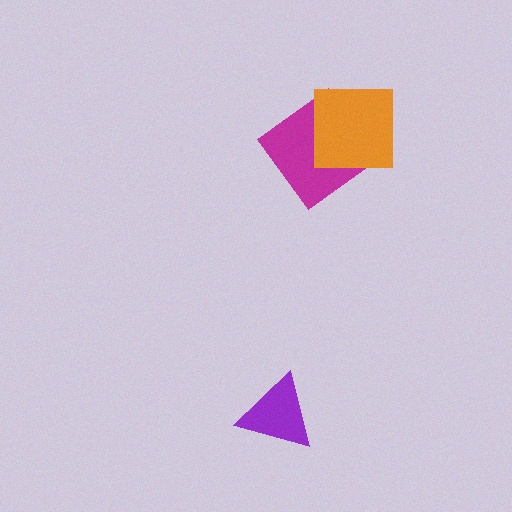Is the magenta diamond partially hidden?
Yes, it is partially covered by another shape.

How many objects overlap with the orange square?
1 object overlaps with the orange square.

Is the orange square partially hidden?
No, no other shape covers it.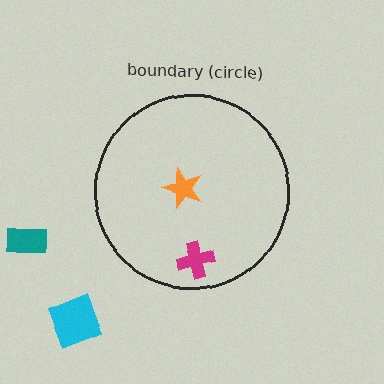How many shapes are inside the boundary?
2 inside, 2 outside.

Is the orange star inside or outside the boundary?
Inside.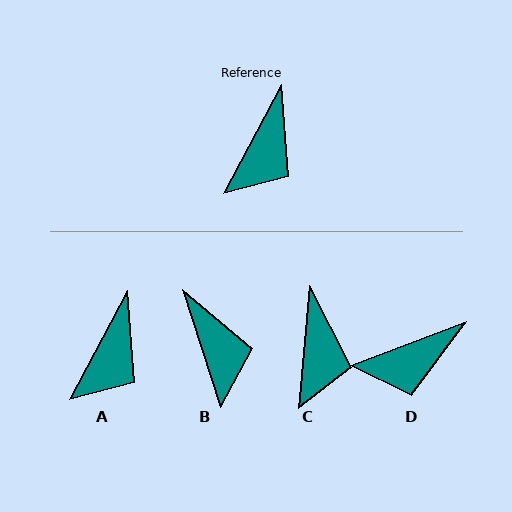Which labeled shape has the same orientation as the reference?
A.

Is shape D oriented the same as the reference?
No, it is off by about 41 degrees.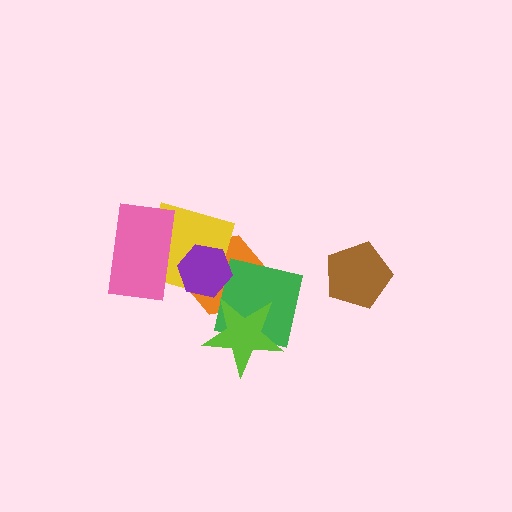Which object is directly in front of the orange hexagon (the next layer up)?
The green square is directly in front of the orange hexagon.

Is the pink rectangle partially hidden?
Yes, it is partially covered by another shape.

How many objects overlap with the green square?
2 objects overlap with the green square.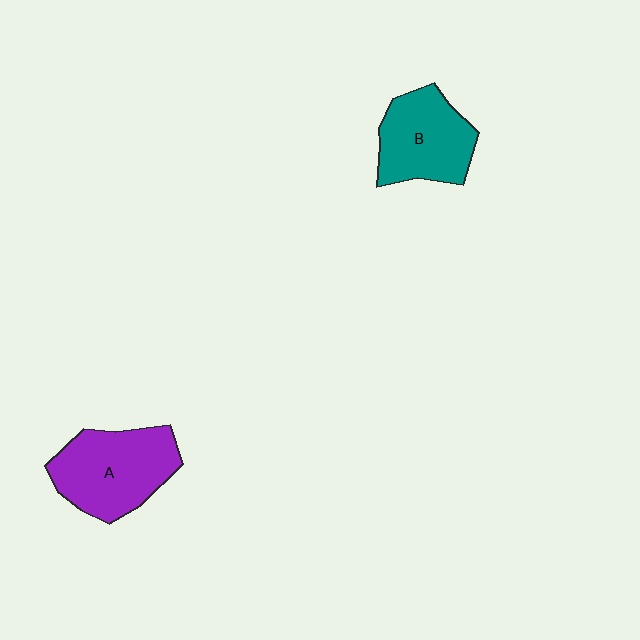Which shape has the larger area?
Shape A (purple).